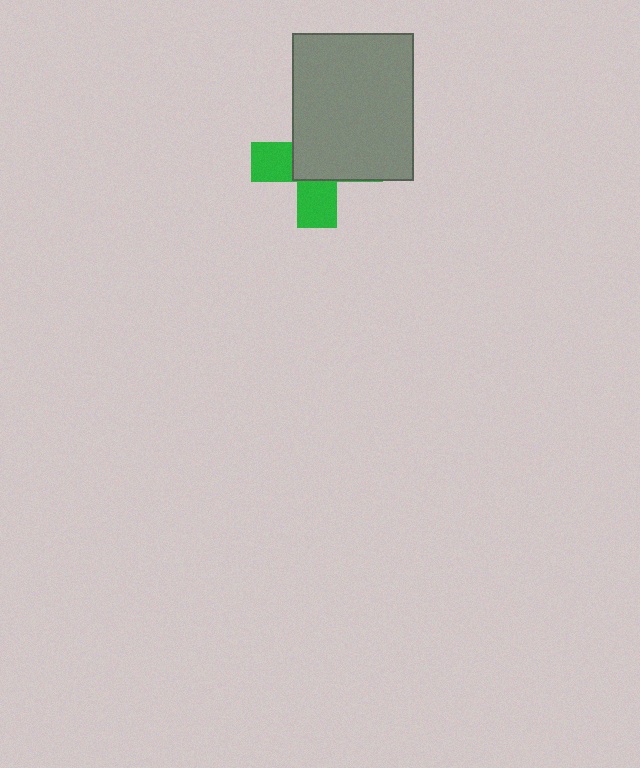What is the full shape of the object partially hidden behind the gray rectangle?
The partially hidden object is a green cross.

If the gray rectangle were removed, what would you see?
You would see the complete green cross.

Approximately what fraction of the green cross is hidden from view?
Roughly 62% of the green cross is hidden behind the gray rectangle.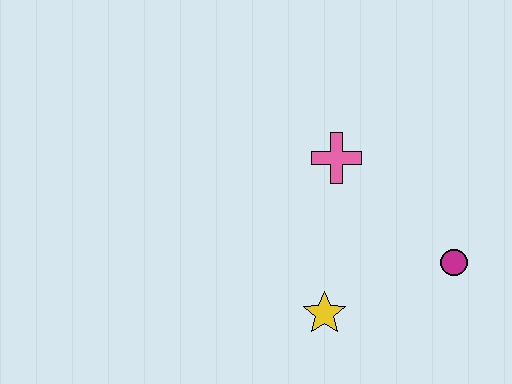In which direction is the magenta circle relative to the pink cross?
The magenta circle is to the right of the pink cross.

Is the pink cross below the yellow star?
No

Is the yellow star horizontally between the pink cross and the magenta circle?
No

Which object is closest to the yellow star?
The magenta circle is closest to the yellow star.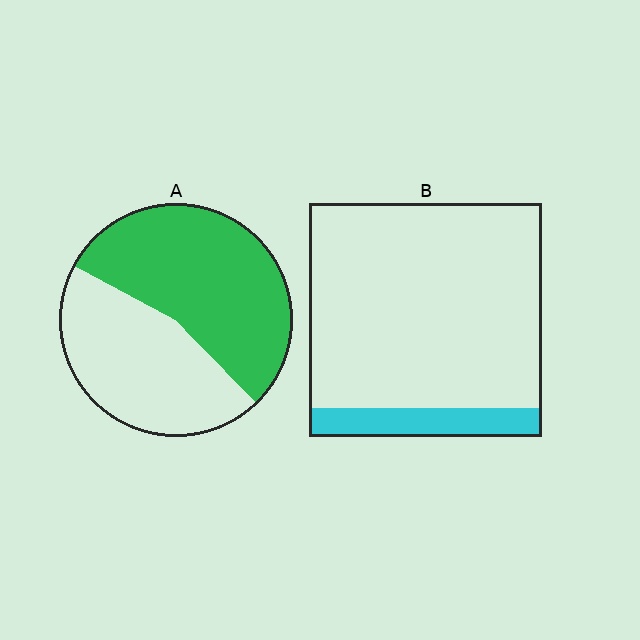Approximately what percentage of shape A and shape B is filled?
A is approximately 55% and B is approximately 10%.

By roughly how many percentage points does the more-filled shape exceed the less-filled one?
By roughly 45 percentage points (A over B).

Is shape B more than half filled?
No.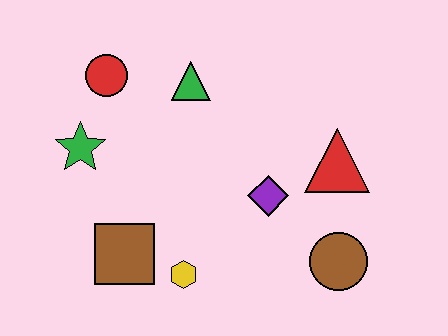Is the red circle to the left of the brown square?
Yes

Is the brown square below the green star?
Yes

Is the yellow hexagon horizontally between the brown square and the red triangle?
Yes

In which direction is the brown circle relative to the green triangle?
The brown circle is below the green triangle.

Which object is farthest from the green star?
The brown circle is farthest from the green star.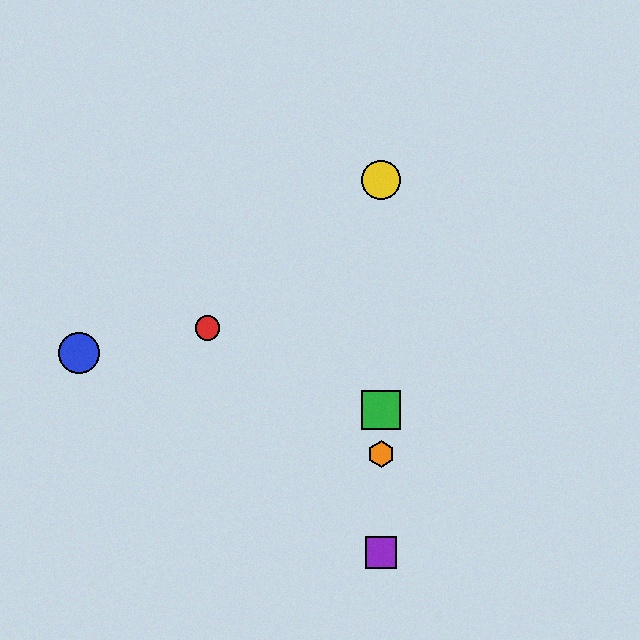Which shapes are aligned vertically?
The green square, the yellow circle, the purple square, the orange hexagon are aligned vertically.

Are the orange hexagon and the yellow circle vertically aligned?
Yes, both are at x≈381.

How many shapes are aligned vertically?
4 shapes (the green square, the yellow circle, the purple square, the orange hexagon) are aligned vertically.